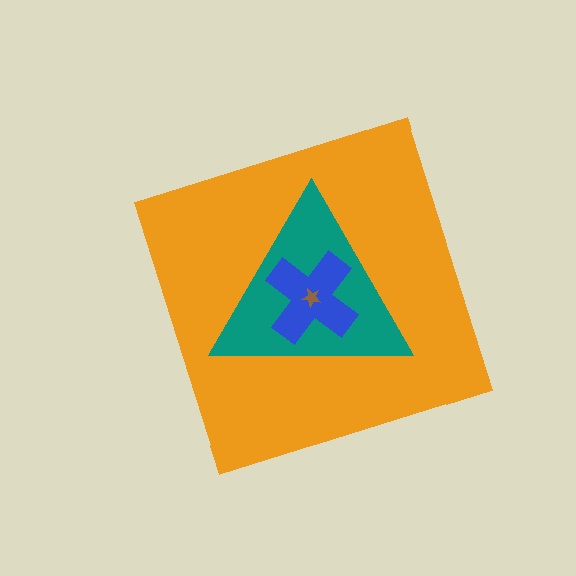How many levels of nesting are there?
4.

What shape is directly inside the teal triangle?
The blue cross.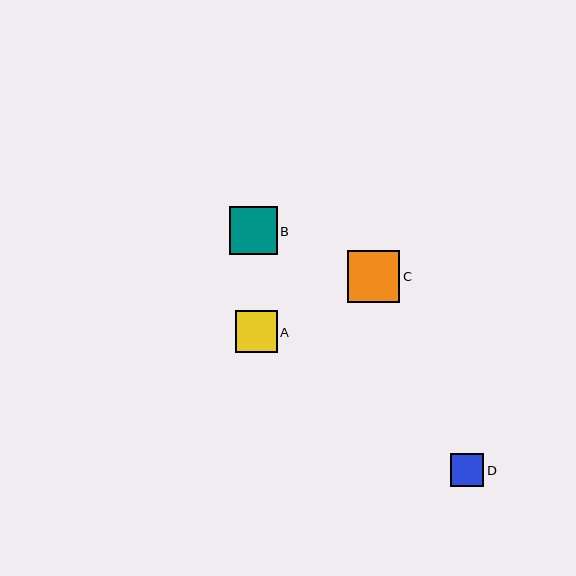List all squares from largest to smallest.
From largest to smallest: C, B, A, D.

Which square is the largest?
Square C is the largest with a size of approximately 52 pixels.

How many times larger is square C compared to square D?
Square C is approximately 1.6 times the size of square D.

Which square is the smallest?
Square D is the smallest with a size of approximately 33 pixels.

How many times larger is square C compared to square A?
Square C is approximately 1.3 times the size of square A.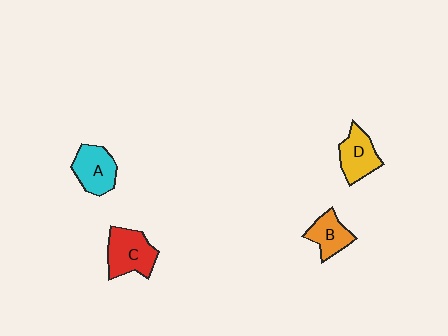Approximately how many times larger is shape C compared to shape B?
Approximately 1.4 times.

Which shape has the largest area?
Shape C (red).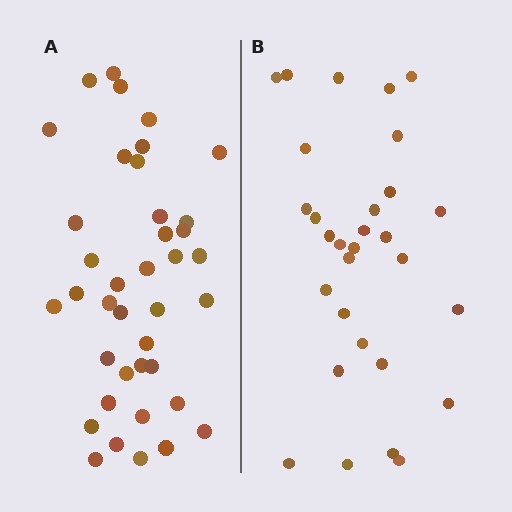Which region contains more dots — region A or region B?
Region A (the left region) has more dots.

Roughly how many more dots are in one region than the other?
Region A has roughly 8 or so more dots than region B.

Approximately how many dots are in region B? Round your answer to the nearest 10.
About 30 dots.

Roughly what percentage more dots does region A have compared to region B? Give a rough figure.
About 30% more.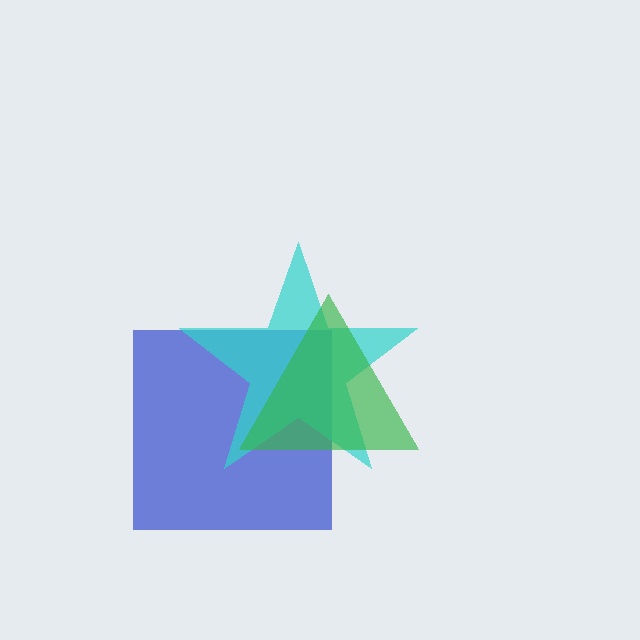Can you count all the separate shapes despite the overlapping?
Yes, there are 3 separate shapes.